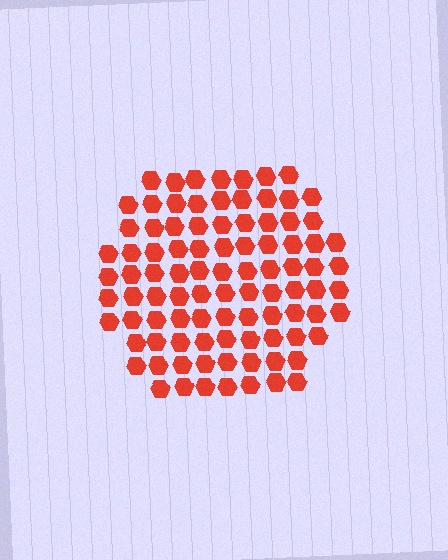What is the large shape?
The large shape is a hexagon.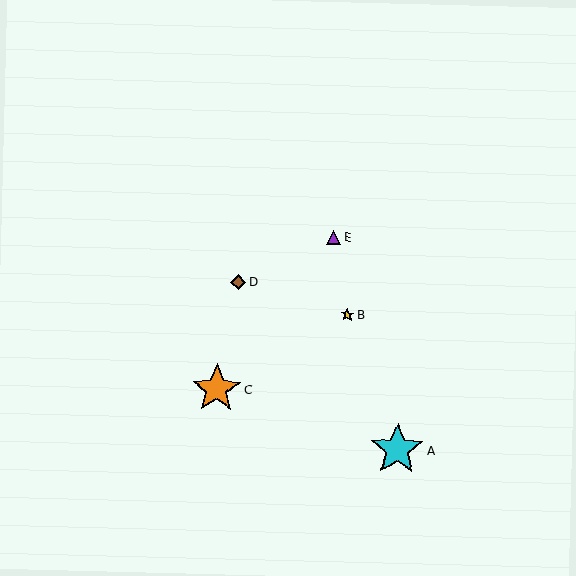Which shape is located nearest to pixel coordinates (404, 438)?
The cyan star (labeled A) at (397, 449) is nearest to that location.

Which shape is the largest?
The cyan star (labeled A) is the largest.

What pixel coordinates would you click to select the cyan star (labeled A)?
Click at (397, 449) to select the cyan star A.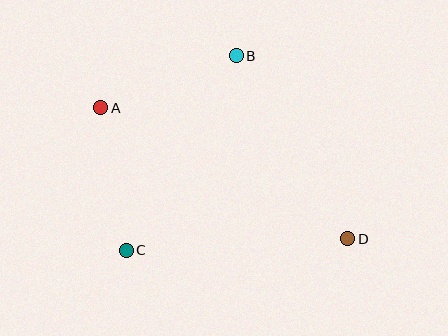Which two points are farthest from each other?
Points A and D are farthest from each other.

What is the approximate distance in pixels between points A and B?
The distance between A and B is approximately 145 pixels.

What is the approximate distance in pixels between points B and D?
The distance between B and D is approximately 214 pixels.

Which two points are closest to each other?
Points A and C are closest to each other.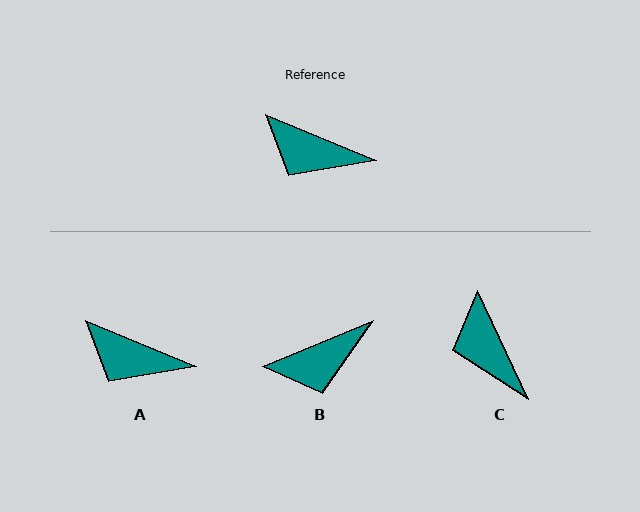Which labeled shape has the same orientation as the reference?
A.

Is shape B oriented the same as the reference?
No, it is off by about 45 degrees.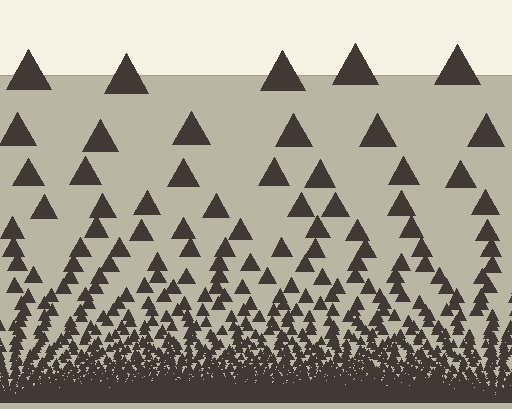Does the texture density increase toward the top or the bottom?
Density increases toward the bottom.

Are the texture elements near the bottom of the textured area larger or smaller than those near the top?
Smaller. The gradient is inverted — elements near the bottom are smaller and denser.